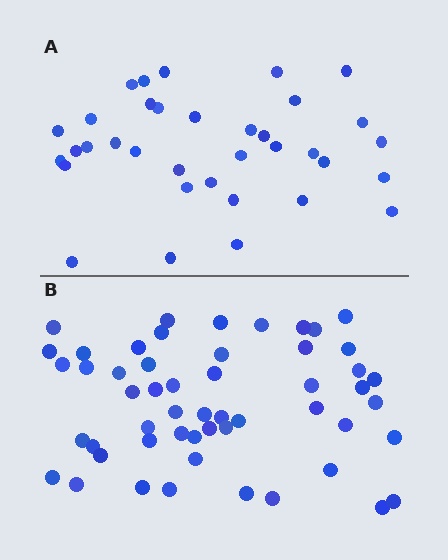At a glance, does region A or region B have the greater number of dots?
Region B (the bottom region) has more dots.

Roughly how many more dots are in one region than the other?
Region B has approximately 20 more dots than region A.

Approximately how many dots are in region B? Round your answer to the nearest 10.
About 50 dots. (The exact count is 53, which rounds to 50.)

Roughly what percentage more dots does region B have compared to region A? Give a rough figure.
About 50% more.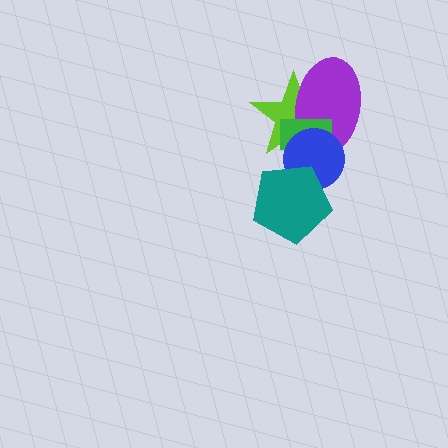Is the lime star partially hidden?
Yes, it is partially covered by another shape.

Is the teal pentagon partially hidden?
No, no other shape covers it.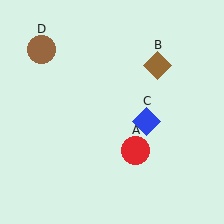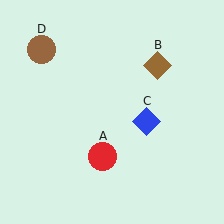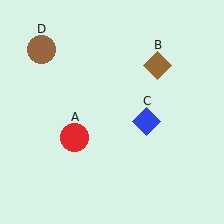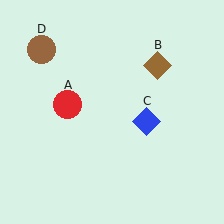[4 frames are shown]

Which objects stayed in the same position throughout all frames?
Brown diamond (object B) and blue diamond (object C) and brown circle (object D) remained stationary.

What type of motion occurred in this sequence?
The red circle (object A) rotated clockwise around the center of the scene.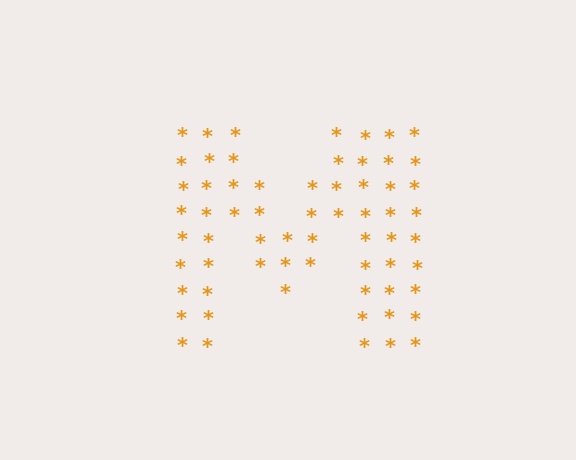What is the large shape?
The large shape is the letter M.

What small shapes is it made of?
It is made of small asterisks.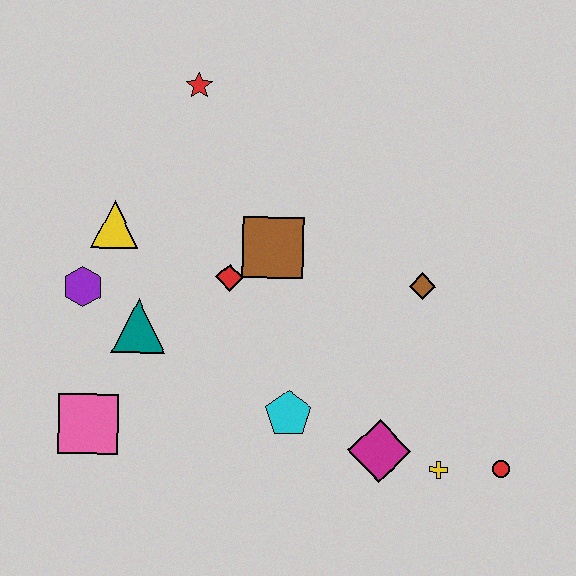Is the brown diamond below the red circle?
No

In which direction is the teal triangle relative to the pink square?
The teal triangle is above the pink square.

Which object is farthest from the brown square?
The red circle is farthest from the brown square.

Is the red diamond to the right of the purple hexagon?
Yes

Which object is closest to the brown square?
The red diamond is closest to the brown square.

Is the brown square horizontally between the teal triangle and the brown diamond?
Yes